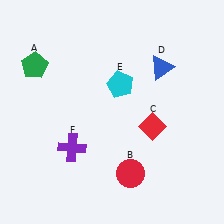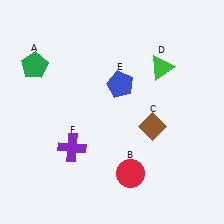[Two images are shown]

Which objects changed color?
C changed from red to brown. D changed from blue to green. E changed from cyan to blue.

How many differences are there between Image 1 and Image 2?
There are 3 differences between the two images.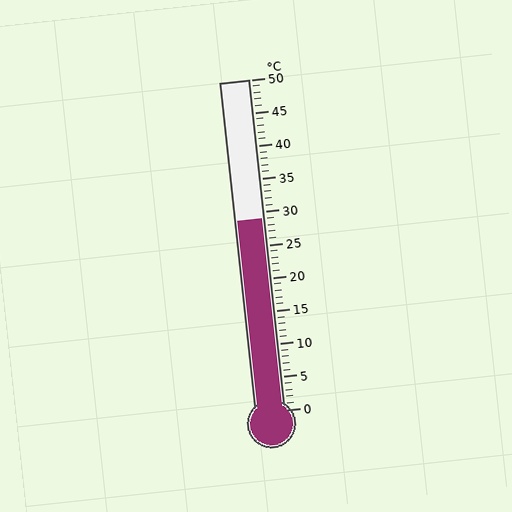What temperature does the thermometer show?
The thermometer shows approximately 29°C.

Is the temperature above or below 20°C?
The temperature is above 20°C.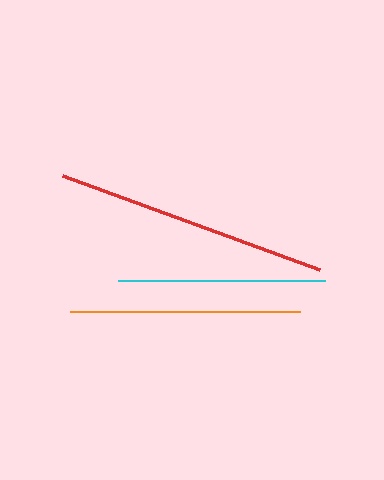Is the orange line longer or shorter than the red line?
The red line is longer than the orange line.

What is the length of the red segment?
The red segment is approximately 273 pixels long.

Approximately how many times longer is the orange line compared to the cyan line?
The orange line is approximately 1.1 times the length of the cyan line.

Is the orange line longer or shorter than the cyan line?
The orange line is longer than the cyan line.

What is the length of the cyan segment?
The cyan segment is approximately 207 pixels long.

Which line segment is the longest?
The red line is the longest at approximately 273 pixels.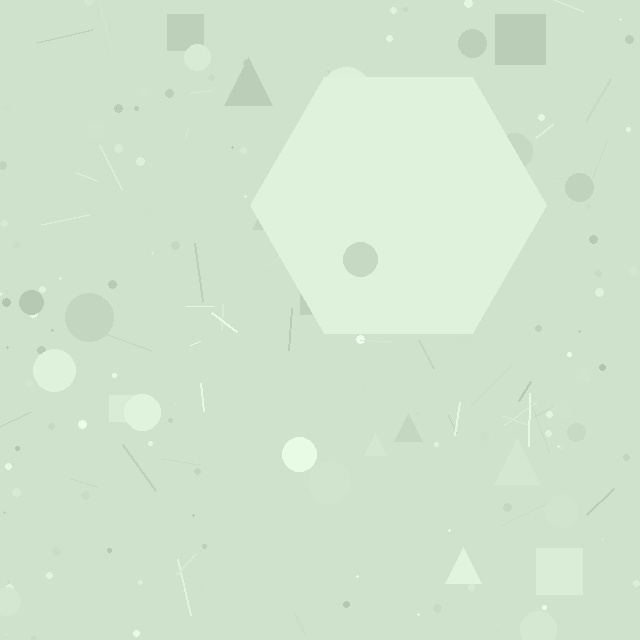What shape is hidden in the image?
A hexagon is hidden in the image.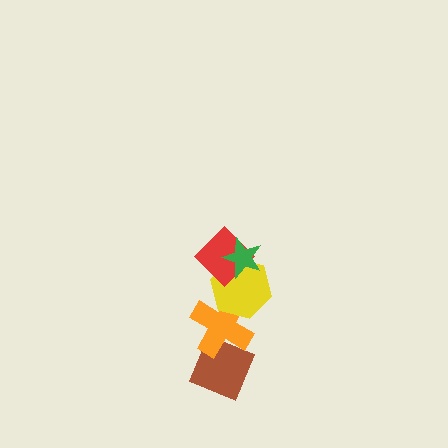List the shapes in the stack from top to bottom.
From top to bottom: the green star, the red diamond, the yellow hexagon, the orange cross, the brown diamond.